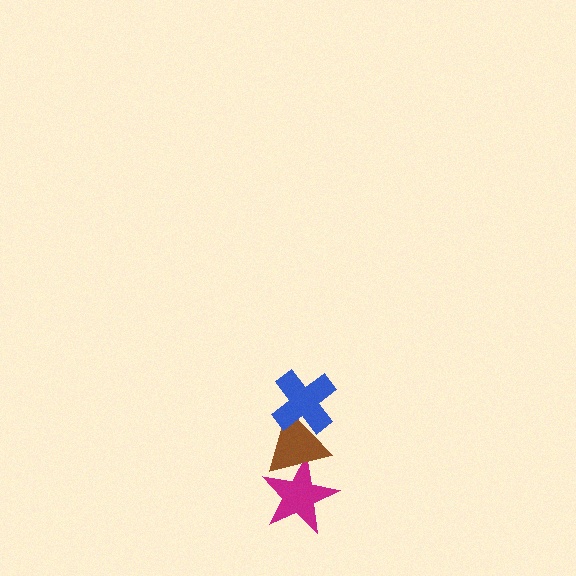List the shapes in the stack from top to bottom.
From top to bottom: the blue cross, the brown triangle, the magenta star.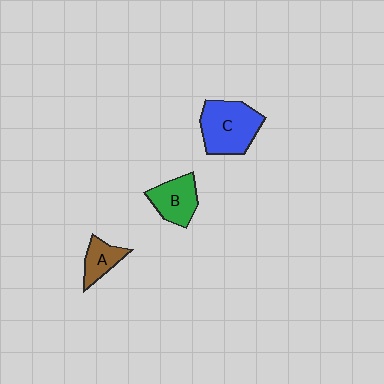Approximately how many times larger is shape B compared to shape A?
Approximately 1.4 times.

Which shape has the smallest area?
Shape A (brown).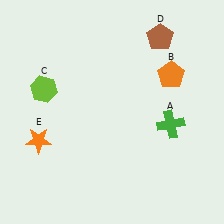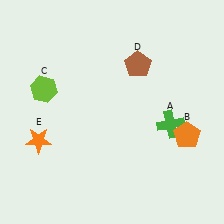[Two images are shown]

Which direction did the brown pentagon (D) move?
The brown pentagon (D) moved down.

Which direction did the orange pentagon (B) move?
The orange pentagon (B) moved down.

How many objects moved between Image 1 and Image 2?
2 objects moved between the two images.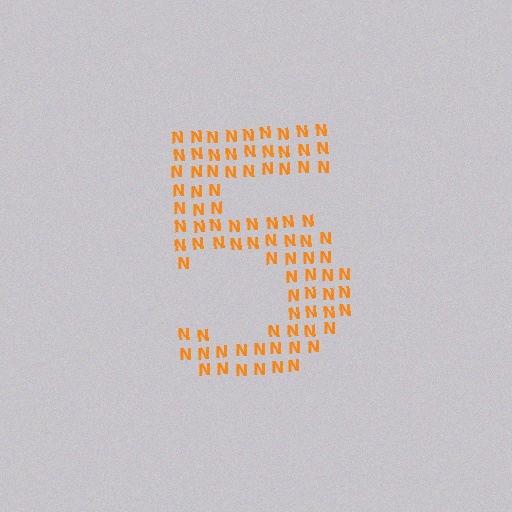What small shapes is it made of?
It is made of small letter N's.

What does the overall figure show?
The overall figure shows the digit 5.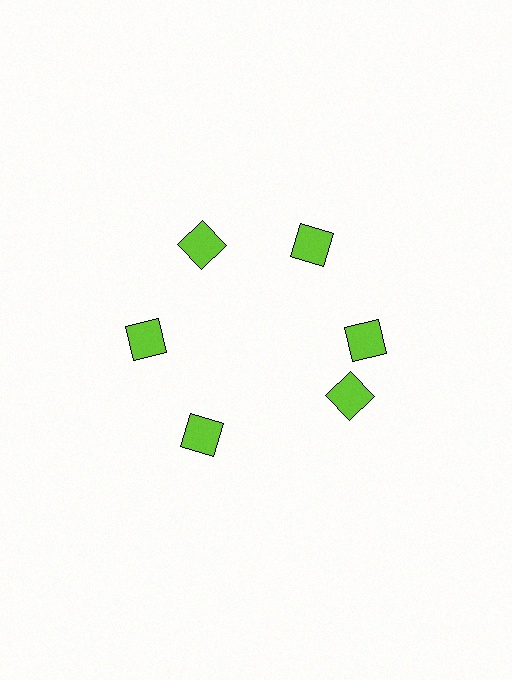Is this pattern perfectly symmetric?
No. The 6 lime diamonds are arranged in a ring, but one element near the 5 o'clock position is rotated out of alignment along the ring, breaking the 6-fold rotational symmetry.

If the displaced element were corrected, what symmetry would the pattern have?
It would have 6-fold rotational symmetry — the pattern would map onto itself every 60 degrees.